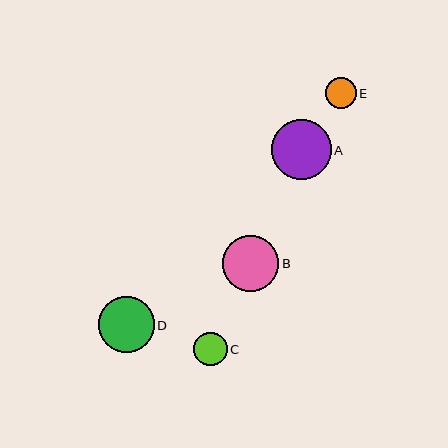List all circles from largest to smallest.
From largest to smallest: A, D, B, C, E.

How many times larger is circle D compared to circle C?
Circle D is approximately 1.7 times the size of circle C.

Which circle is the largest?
Circle A is the largest with a size of approximately 60 pixels.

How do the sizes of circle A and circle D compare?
Circle A and circle D are approximately the same size.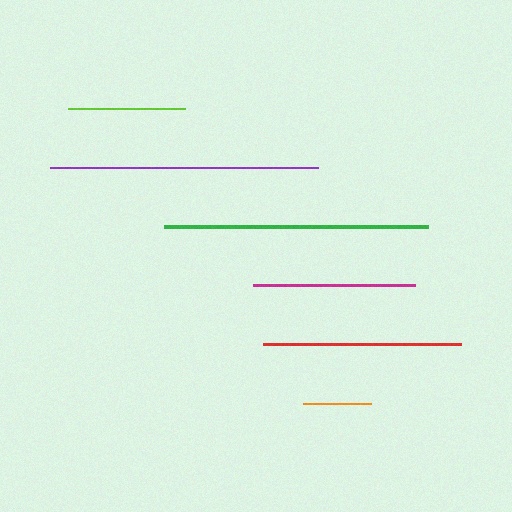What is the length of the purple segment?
The purple segment is approximately 268 pixels long.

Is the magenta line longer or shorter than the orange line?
The magenta line is longer than the orange line.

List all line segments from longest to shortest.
From longest to shortest: purple, green, red, magenta, lime, orange.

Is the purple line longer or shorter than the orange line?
The purple line is longer than the orange line.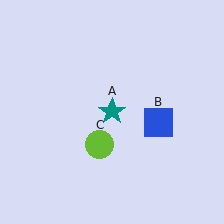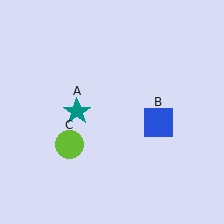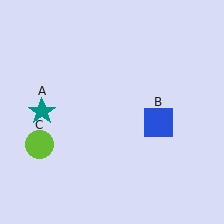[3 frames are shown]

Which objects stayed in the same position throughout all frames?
Blue square (object B) remained stationary.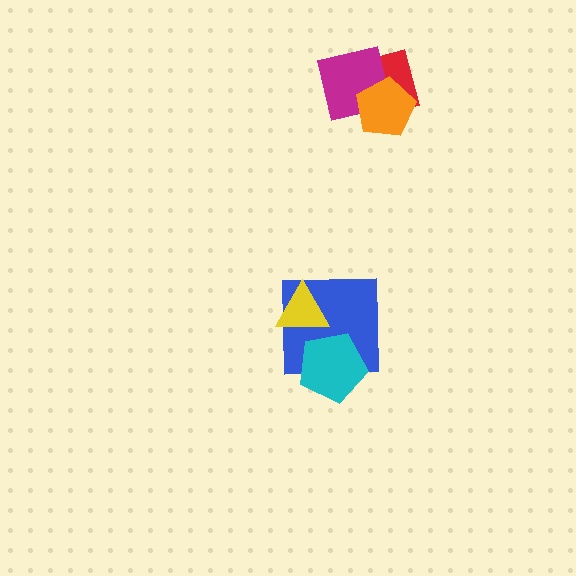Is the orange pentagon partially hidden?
No, no other shape covers it.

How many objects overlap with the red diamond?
2 objects overlap with the red diamond.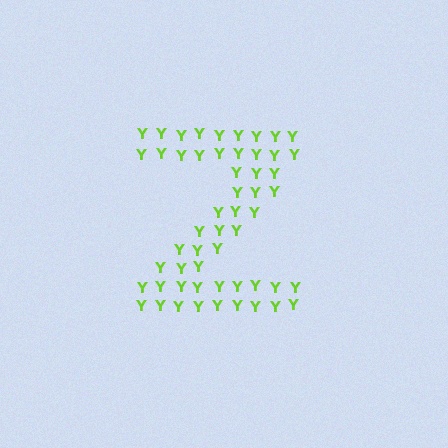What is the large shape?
The large shape is the letter Z.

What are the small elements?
The small elements are letter Y's.